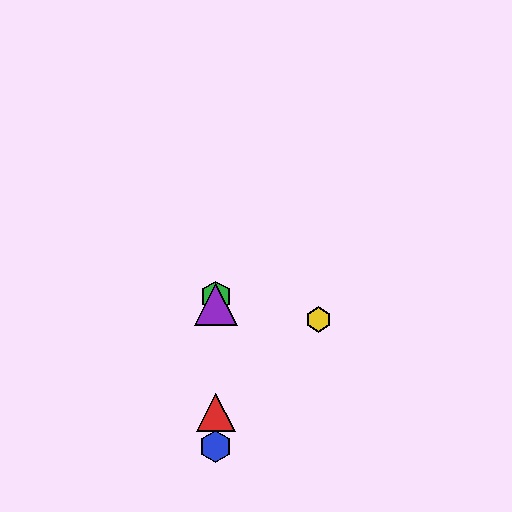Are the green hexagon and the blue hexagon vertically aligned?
Yes, both are at x≈216.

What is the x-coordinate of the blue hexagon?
The blue hexagon is at x≈216.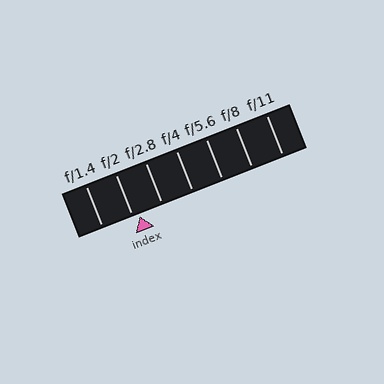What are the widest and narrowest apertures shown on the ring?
The widest aperture shown is f/1.4 and the narrowest is f/11.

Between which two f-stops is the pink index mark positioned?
The index mark is between f/2 and f/2.8.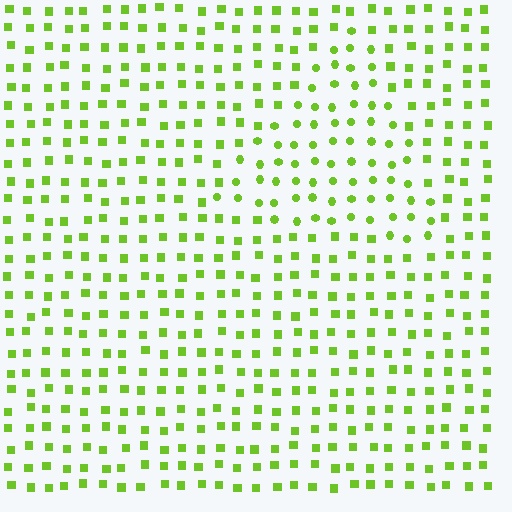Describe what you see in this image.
The image is filled with small lime elements arranged in a uniform grid. A triangle-shaped region contains circles, while the surrounding area contains squares. The boundary is defined purely by the change in element shape.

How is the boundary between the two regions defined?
The boundary is defined by a change in element shape: circles inside vs. squares outside. All elements share the same color and spacing.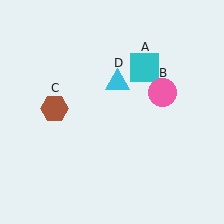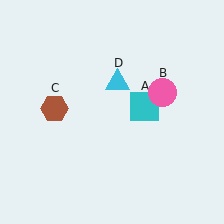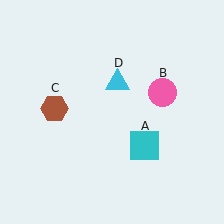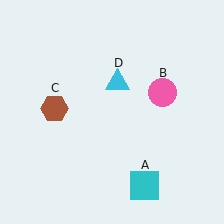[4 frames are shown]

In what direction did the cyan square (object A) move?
The cyan square (object A) moved down.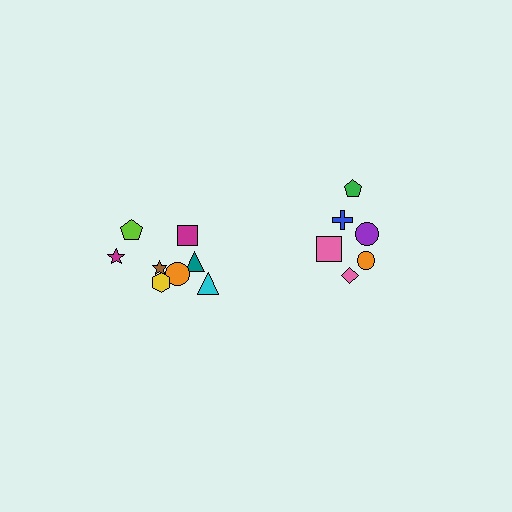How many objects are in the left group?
There are 8 objects.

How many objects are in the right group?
There are 6 objects.